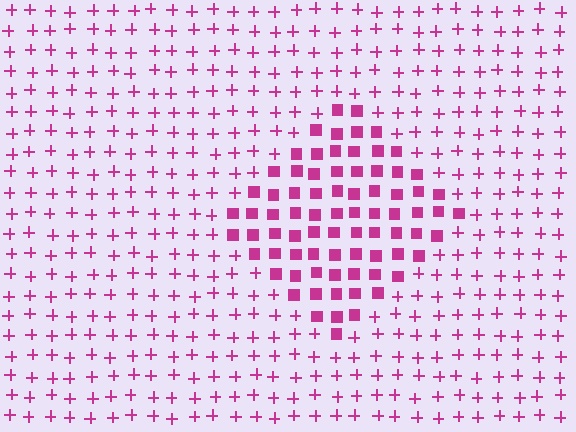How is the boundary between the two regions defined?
The boundary is defined by a change in element shape: squares inside vs. plus signs outside. All elements share the same color and spacing.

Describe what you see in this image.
The image is filled with small magenta elements arranged in a uniform grid. A diamond-shaped region contains squares, while the surrounding area contains plus signs. The boundary is defined purely by the change in element shape.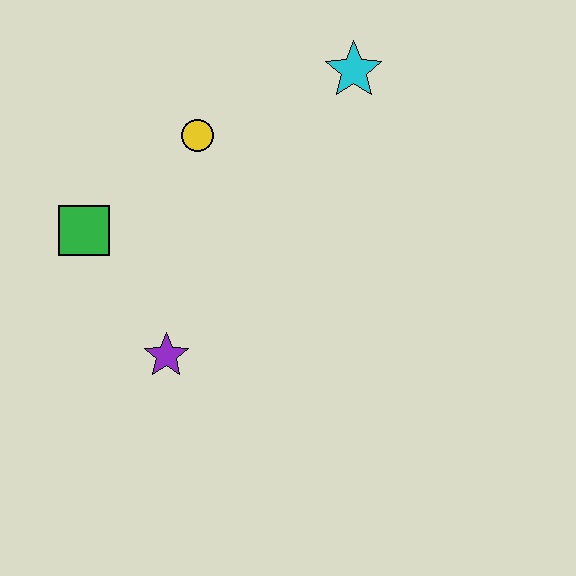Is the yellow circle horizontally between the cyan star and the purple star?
Yes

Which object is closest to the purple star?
The green square is closest to the purple star.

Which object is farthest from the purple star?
The cyan star is farthest from the purple star.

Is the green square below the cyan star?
Yes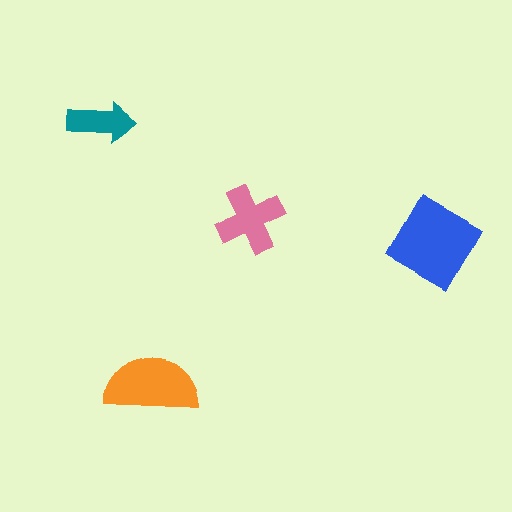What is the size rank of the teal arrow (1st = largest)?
4th.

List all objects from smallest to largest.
The teal arrow, the pink cross, the orange semicircle, the blue diamond.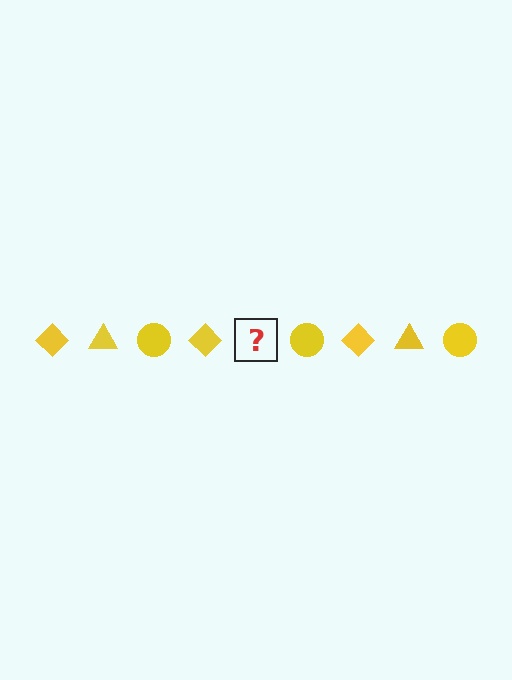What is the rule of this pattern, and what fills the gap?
The rule is that the pattern cycles through diamond, triangle, circle shapes in yellow. The gap should be filled with a yellow triangle.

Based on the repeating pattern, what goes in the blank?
The blank should be a yellow triangle.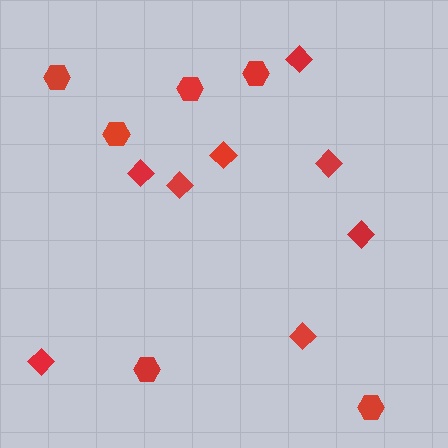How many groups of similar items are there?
There are 2 groups: one group of hexagons (6) and one group of diamonds (8).